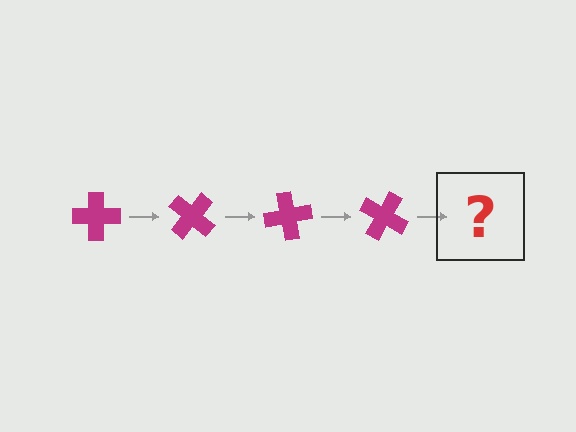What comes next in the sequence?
The next element should be a magenta cross rotated 160 degrees.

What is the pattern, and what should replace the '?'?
The pattern is that the cross rotates 40 degrees each step. The '?' should be a magenta cross rotated 160 degrees.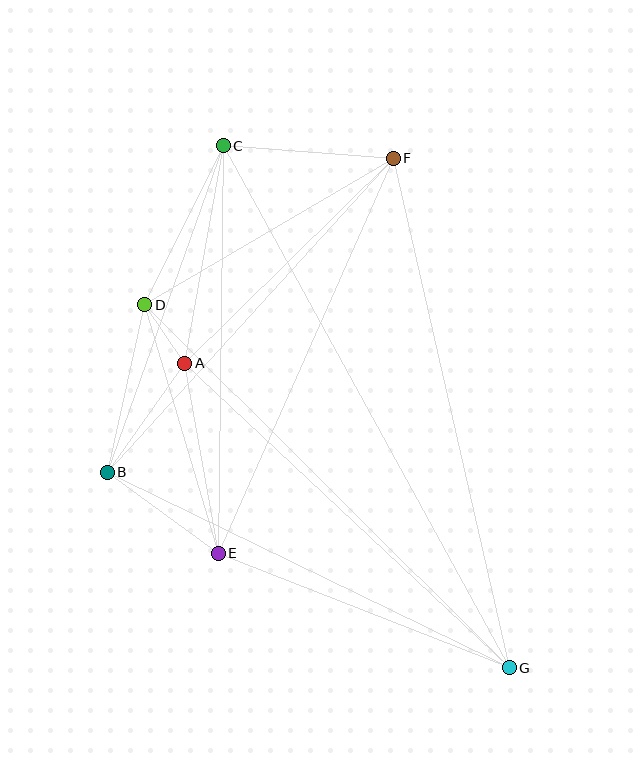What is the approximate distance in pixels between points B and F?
The distance between B and F is approximately 424 pixels.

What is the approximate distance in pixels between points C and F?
The distance between C and F is approximately 170 pixels.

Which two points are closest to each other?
Points A and D are closest to each other.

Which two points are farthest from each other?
Points C and G are farthest from each other.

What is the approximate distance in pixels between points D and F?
The distance between D and F is approximately 288 pixels.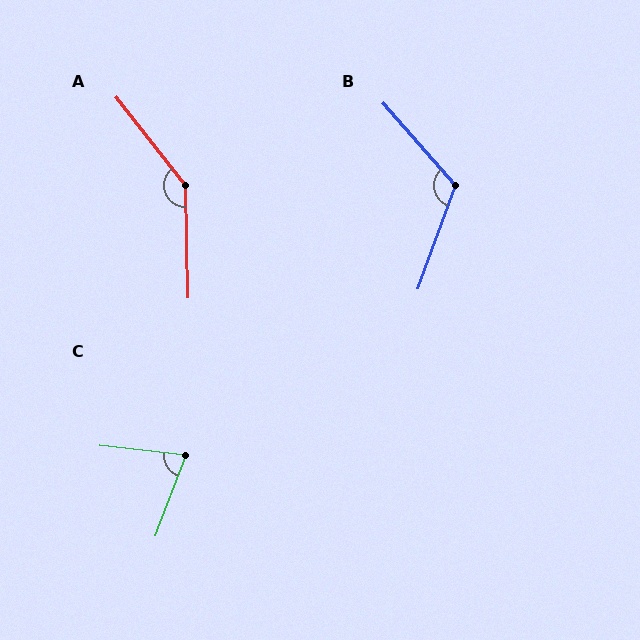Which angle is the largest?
A, at approximately 143 degrees.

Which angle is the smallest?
C, at approximately 76 degrees.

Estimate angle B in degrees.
Approximately 119 degrees.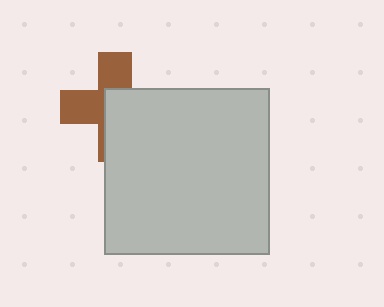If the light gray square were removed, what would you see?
You would see the complete brown cross.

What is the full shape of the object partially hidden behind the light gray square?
The partially hidden object is a brown cross.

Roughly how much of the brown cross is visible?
About half of it is visible (roughly 47%).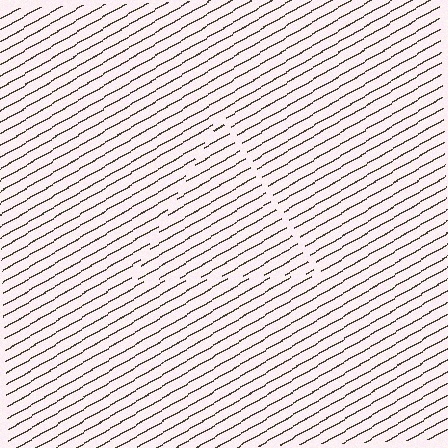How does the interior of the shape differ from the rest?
The interior of the shape contains the same grating, shifted by half a period — the contour is defined by the phase discontinuity where line-ends from the inner and outer gratings abut.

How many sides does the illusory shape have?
3 sides — the line-ends trace a triangle.